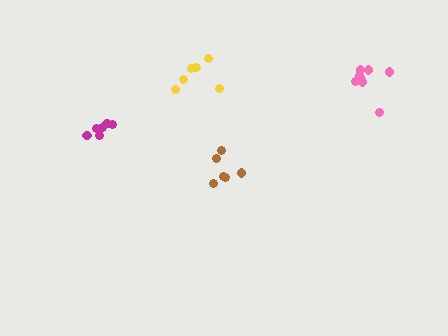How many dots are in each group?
Group 1: 6 dots, Group 2: 6 dots, Group 3: 8 dots, Group 4: 6 dots (26 total).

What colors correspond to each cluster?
The clusters are colored: yellow, brown, pink, magenta.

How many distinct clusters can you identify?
There are 4 distinct clusters.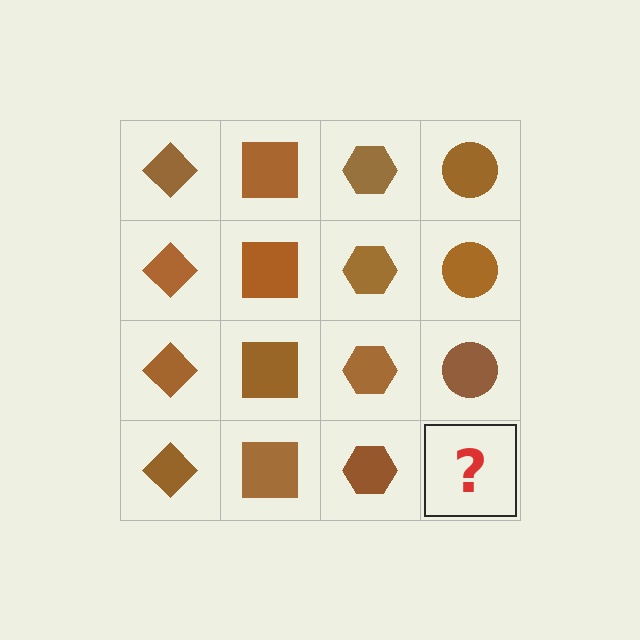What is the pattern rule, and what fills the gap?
The rule is that each column has a consistent shape. The gap should be filled with a brown circle.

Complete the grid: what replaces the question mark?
The question mark should be replaced with a brown circle.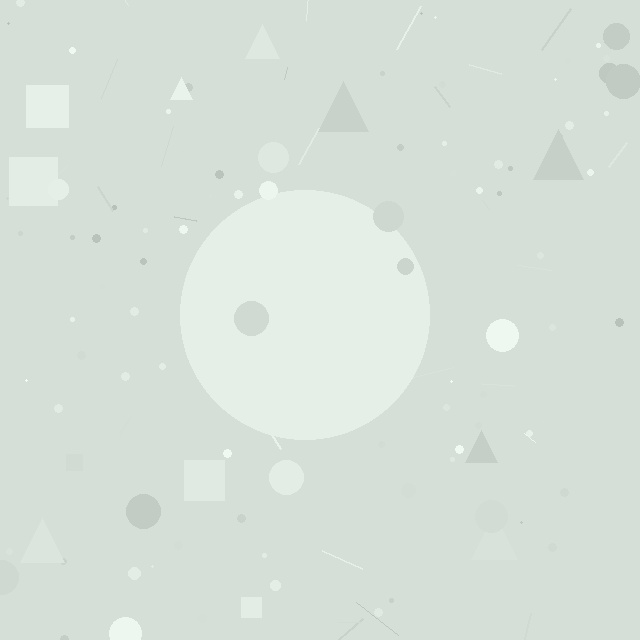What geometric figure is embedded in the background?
A circle is embedded in the background.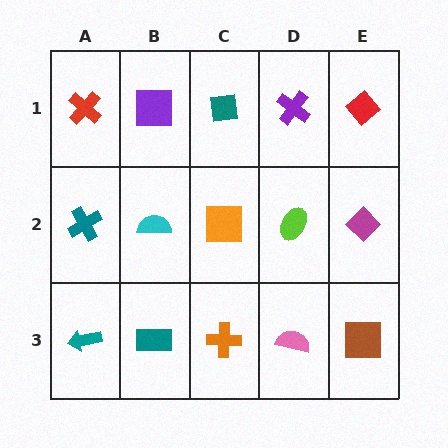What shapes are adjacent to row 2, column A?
A red cross (row 1, column A), a teal arrow (row 3, column A), a cyan semicircle (row 2, column B).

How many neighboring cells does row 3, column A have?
2.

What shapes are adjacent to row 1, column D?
A lime ellipse (row 2, column D), a teal square (row 1, column C), a red diamond (row 1, column E).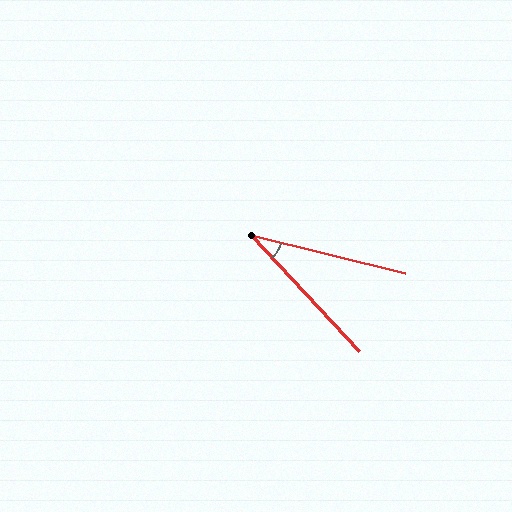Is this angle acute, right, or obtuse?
It is acute.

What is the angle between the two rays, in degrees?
Approximately 33 degrees.